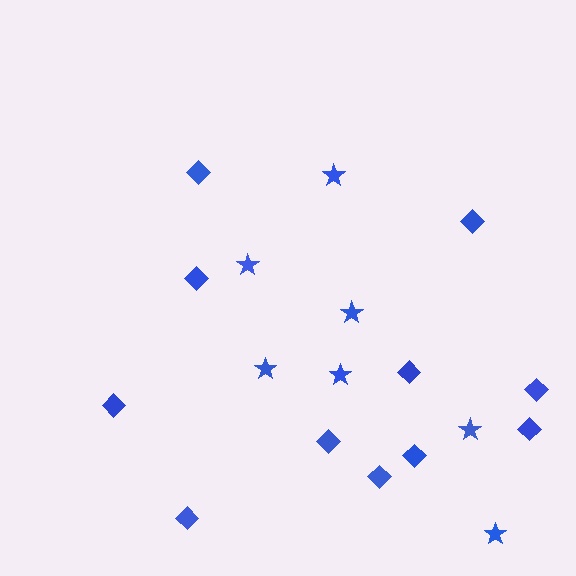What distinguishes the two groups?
There are 2 groups: one group of stars (7) and one group of diamonds (11).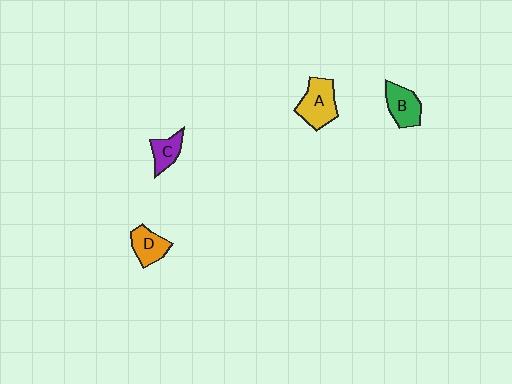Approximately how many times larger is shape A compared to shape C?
Approximately 1.6 times.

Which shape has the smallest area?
Shape C (purple).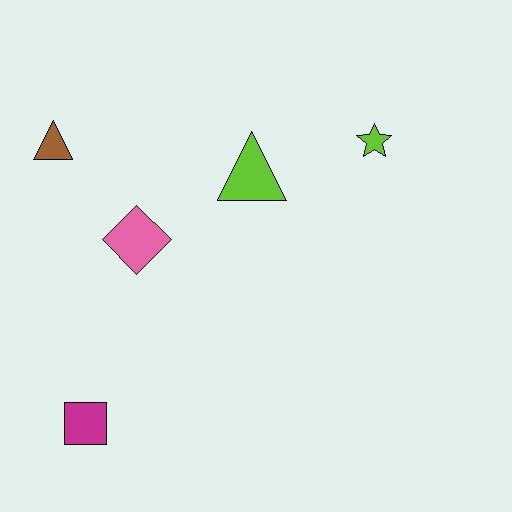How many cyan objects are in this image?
There are no cyan objects.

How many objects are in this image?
There are 5 objects.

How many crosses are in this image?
There are no crosses.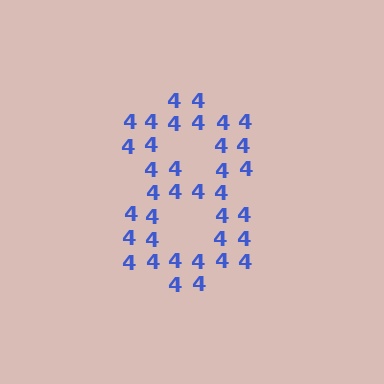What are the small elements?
The small elements are digit 4's.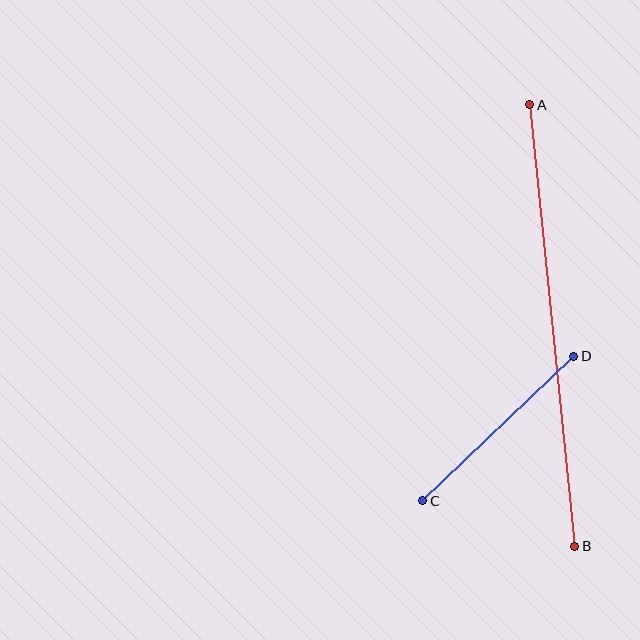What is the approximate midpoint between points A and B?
The midpoint is at approximately (552, 326) pixels.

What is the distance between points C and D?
The distance is approximately 209 pixels.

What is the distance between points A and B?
The distance is approximately 444 pixels.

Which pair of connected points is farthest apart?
Points A and B are farthest apart.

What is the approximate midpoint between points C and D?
The midpoint is at approximately (498, 429) pixels.